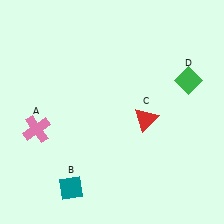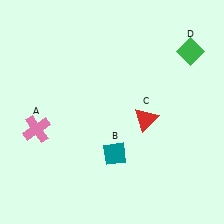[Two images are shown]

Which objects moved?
The objects that moved are: the teal diamond (B), the green diamond (D).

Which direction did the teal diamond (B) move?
The teal diamond (B) moved right.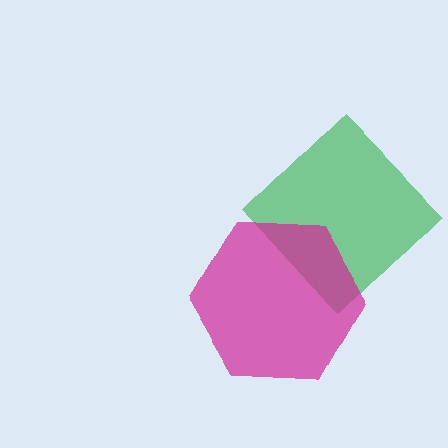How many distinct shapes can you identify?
There are 2 distinct shapes: a green diamond, a magenta hexagon.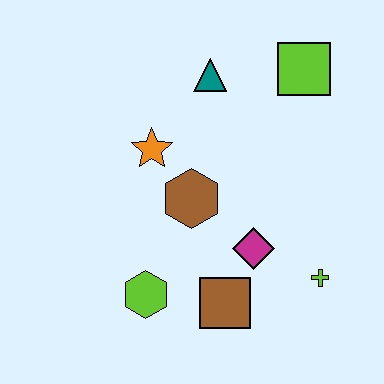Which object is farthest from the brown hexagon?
The lime square is farthest from the brown hexagon.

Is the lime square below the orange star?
No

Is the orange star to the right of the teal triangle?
No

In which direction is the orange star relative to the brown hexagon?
The orange star is above the brown hexagon.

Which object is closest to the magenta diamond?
The brown square is closest to the magenta diamond.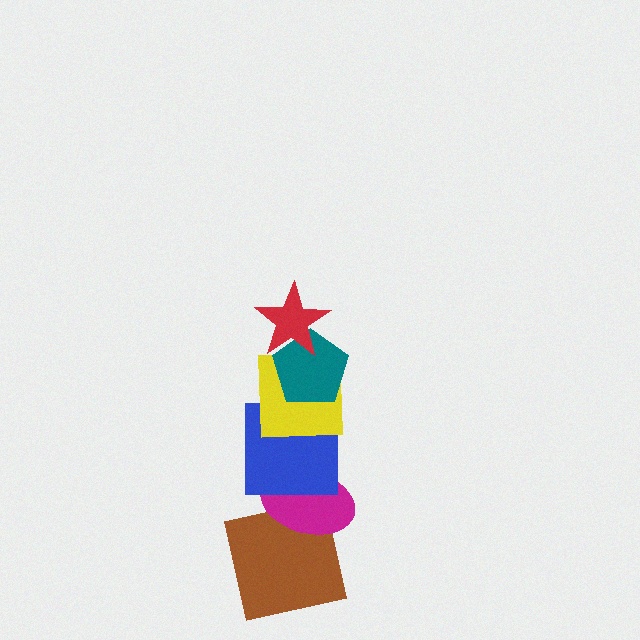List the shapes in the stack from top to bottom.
From top to bottom: the red star, the teal pentagon, the yellow square, the blue square, the magenta ellipse, the brown square.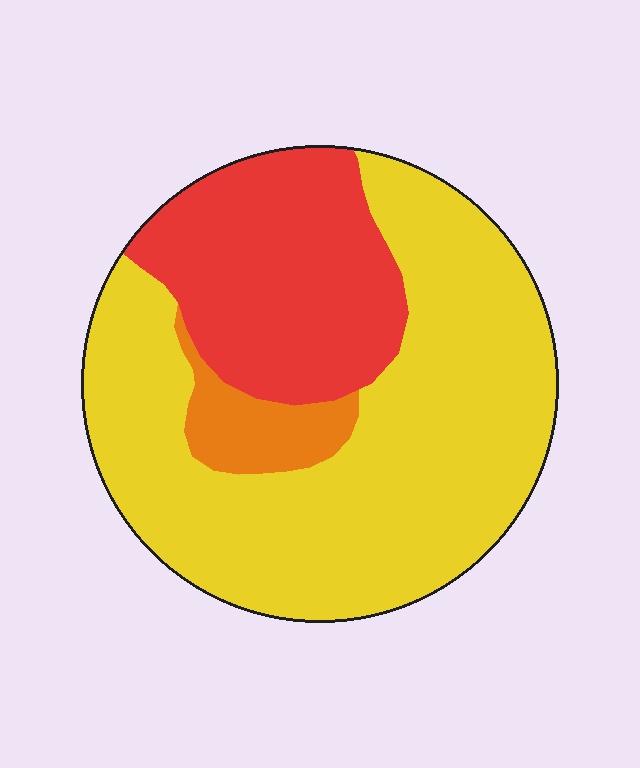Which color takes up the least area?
Orange, at roughly 5%.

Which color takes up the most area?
Yellow, at roughly 65%.